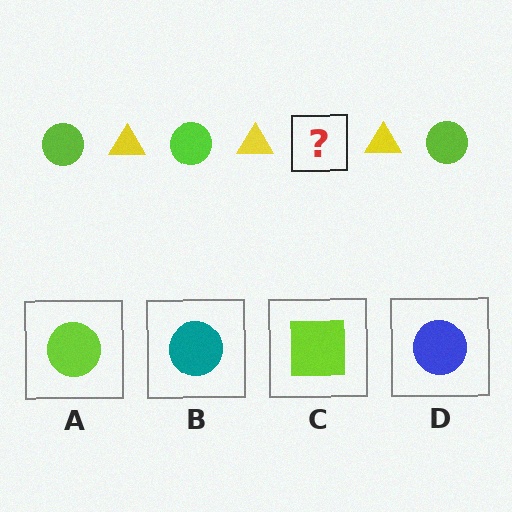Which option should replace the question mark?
Option A.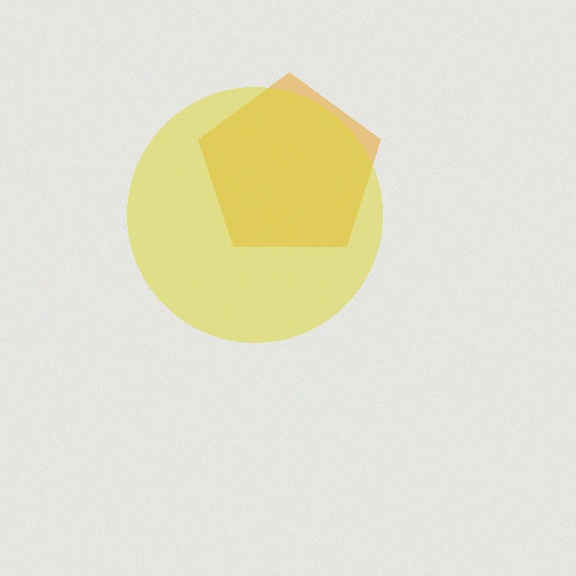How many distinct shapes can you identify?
There are 2 distinct shapes: an orange pentagon, a yellow circle.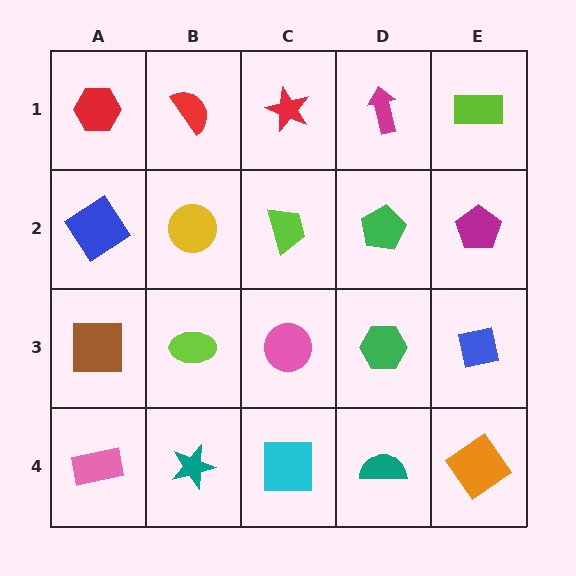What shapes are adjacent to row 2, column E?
A lime rectangle (row 1, column E), a blue square (row 3, column E), a green pentagon (row 2, column D).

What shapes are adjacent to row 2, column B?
A red semicircle (row 1, column B), a lime ellipse (row 3, column B), a blue diamond (row 2, column A), a lime trapezoid (row 2, column C).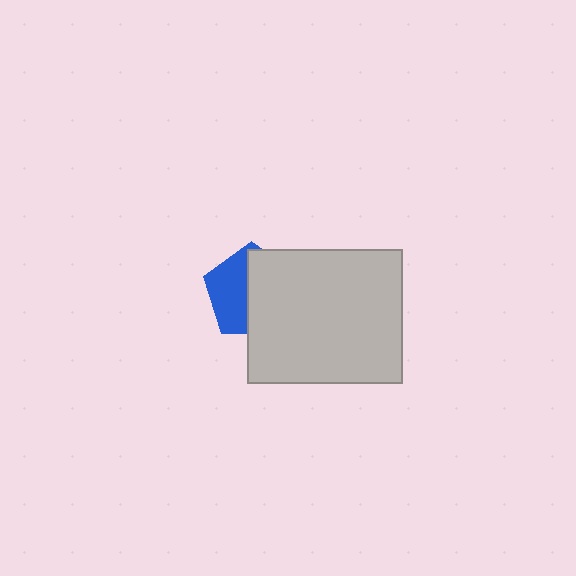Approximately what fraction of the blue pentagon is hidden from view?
Roughly 55% of the blue pentagon is hidden behind the light gray rectangle.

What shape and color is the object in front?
The object in front is a light gray rectangle.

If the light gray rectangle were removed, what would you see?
You would see the complete blue pentagon.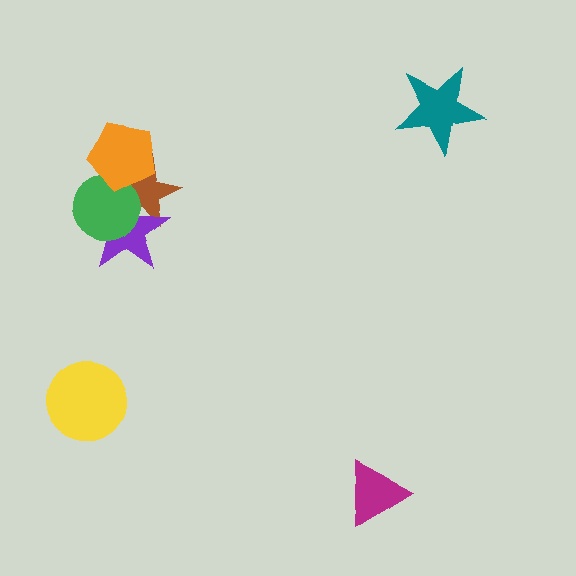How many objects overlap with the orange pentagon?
2 objects overlap with the orange pentagon.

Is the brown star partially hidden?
Yes, it is partially covered by another shape.